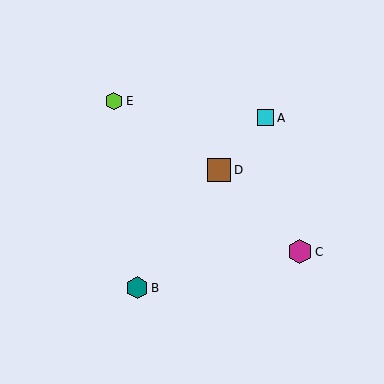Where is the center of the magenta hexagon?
The center of the magenta hexagon is at (300, 252).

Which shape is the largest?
The magenta hexagon (labeled C) is the largest.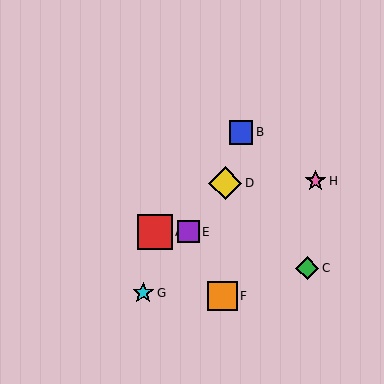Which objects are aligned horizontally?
Objects A, E are aligned horizontally.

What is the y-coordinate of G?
Object G is at y≈293.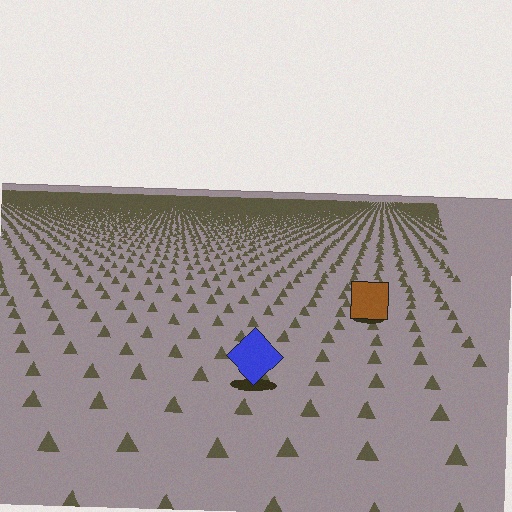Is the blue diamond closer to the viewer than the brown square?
Yes. The blue diamond is closer — you can tell from the texture gradient: the ground texture is coarser near it.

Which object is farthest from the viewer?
The brown square is farthest from the viewer. It appears smaller and the ground texture around it is denser.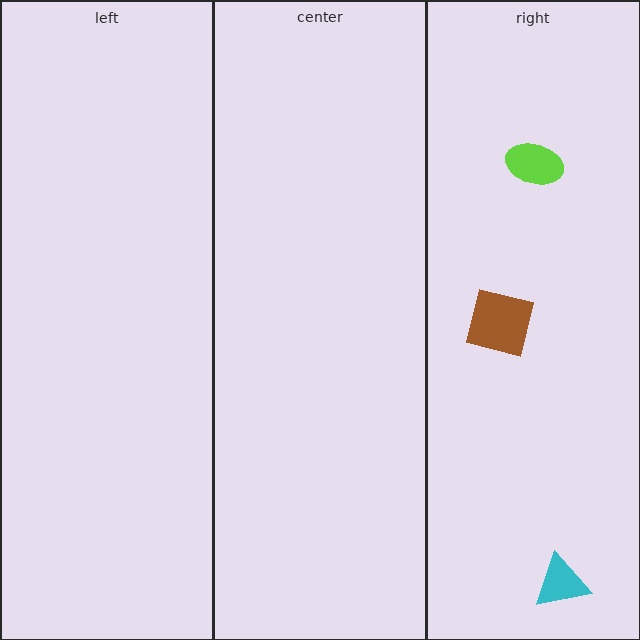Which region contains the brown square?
The right region.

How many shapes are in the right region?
3.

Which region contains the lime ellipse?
The right region.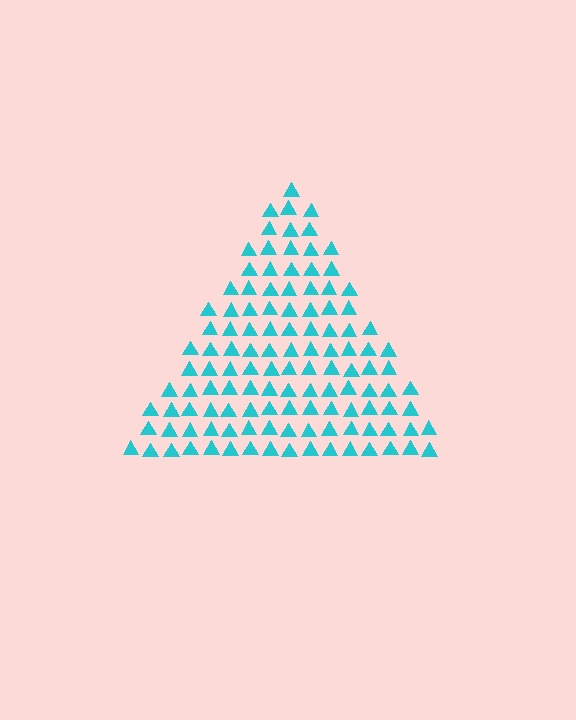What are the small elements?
The small elements are triangles.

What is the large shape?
The large shape is a triangle.